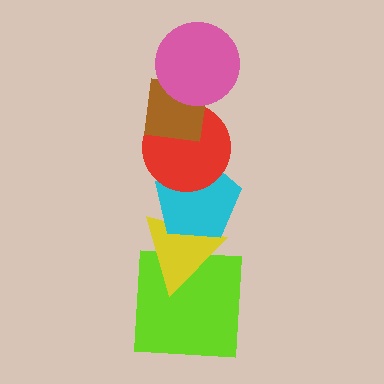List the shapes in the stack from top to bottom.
From top to bottom: the pink circle, the brown square, the red circle, the cyan pentagon, the yellow triangle, the lime square.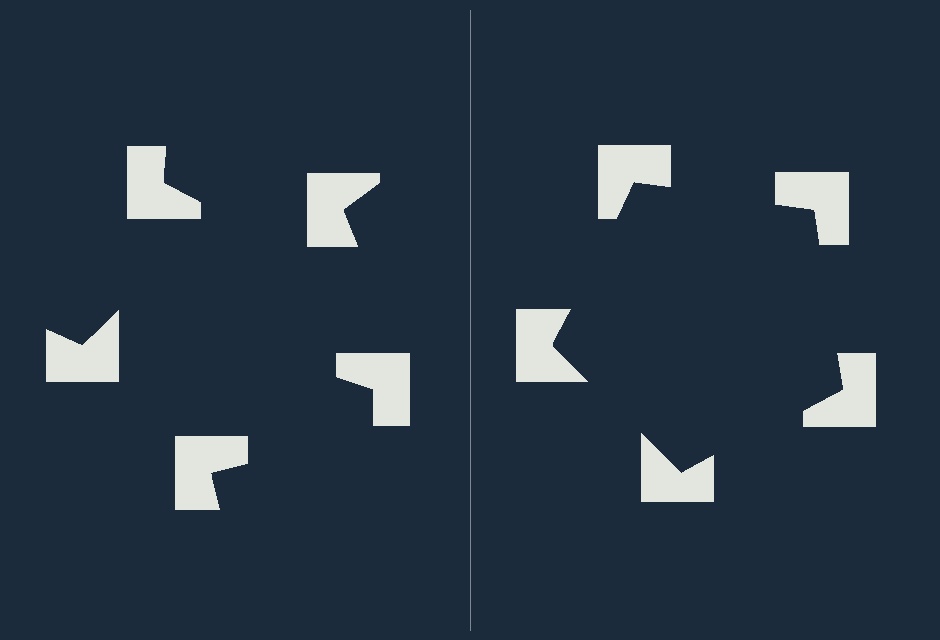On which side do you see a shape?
An illusory pentagon appears on the right side. On the left side the wedge cuts are rotated, so no coherent shape forms.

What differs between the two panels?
The notched squares are positioned identically on both sides; only the wedge orientations differ. On the right they align to a pentagon; on the left they are misaligned.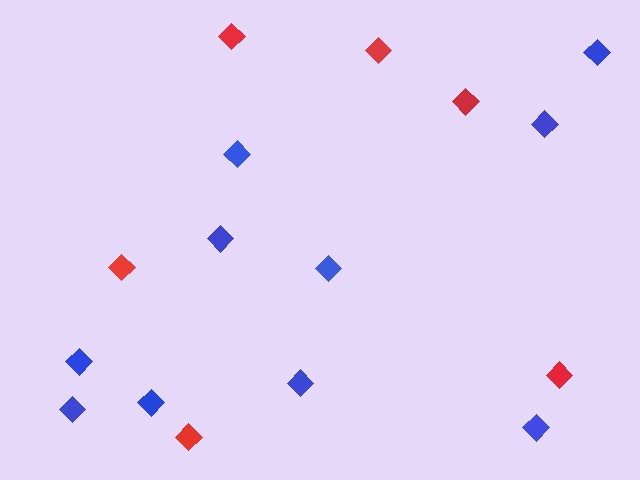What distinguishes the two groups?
There are 2 groups: one group of red diamonds (6) and one group of blue diamonds (10).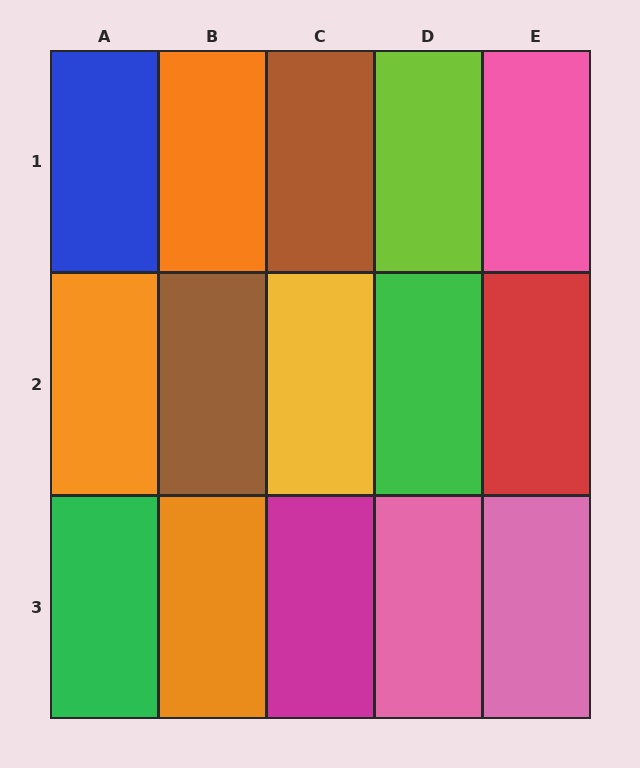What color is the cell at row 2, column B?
Brown.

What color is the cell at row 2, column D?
Green.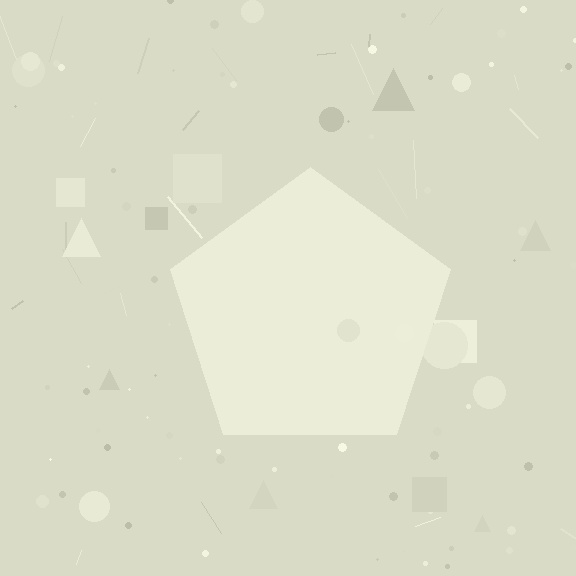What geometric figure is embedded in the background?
A pentagon is embedded in the background.